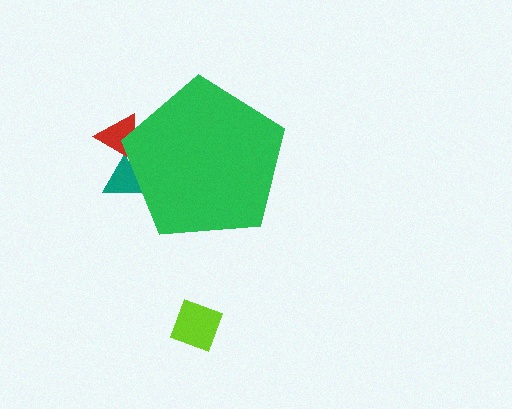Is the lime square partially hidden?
No, the lime square is fully visible.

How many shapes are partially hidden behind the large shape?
2 shapes are partially hidden.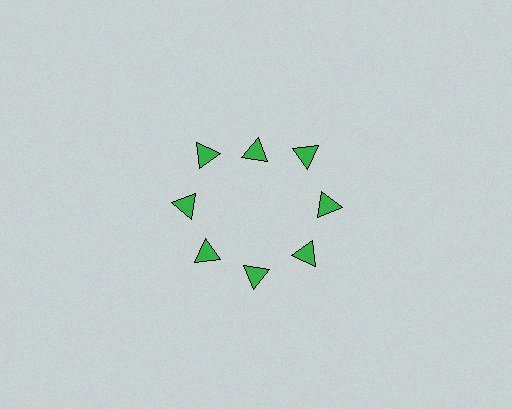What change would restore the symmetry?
The symmetry would be restored by moving it outward, back onto the ring so that all 8 triangles sit at equal angles and equal distance from the center.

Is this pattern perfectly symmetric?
No. The 8 green triangles are arranged in a ring, but one element near the 12 o'clock position is pulled inward toward the center, breaking the 8-fold rotational symmetry.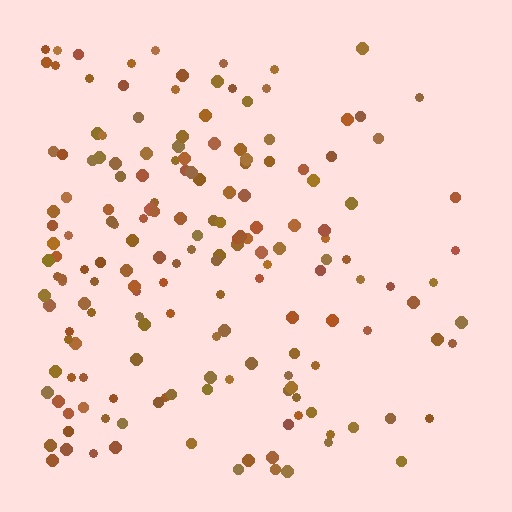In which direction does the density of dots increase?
From right to left, with the left side densest.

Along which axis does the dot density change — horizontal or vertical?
Horizontal.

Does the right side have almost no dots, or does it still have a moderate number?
Still a moderate number, just noticeably fewer than the left.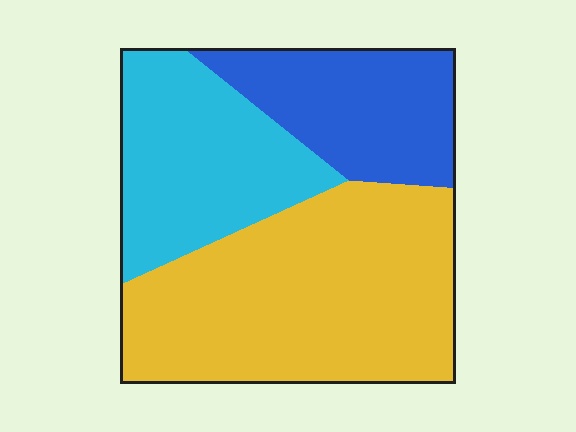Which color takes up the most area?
Yellow, at roughly 50%.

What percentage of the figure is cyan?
Cyan covers around 30% of the figure.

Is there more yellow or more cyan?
Yellow.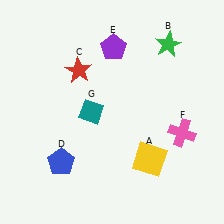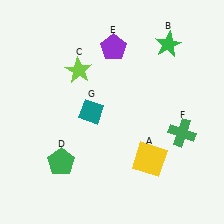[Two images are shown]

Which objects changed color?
C changed from red to lime. D changed from blue to green. F changed from pink to green.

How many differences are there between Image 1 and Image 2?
There are 3 differences between the two images.